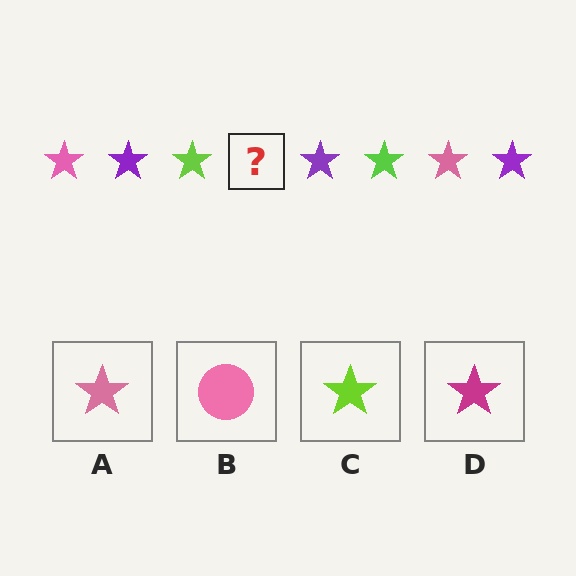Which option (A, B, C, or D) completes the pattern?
A.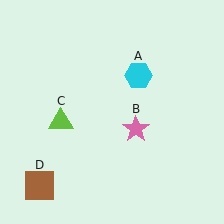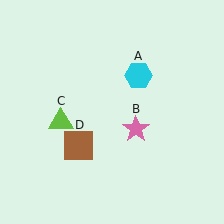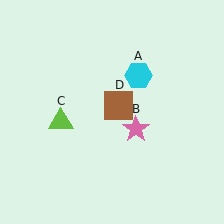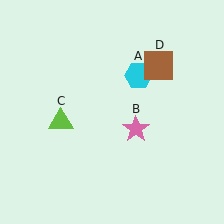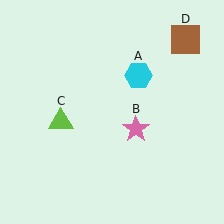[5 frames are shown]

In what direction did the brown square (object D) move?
The brown square (object D) moved up and to the right.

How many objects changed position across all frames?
1 object changed position: brown square (object D).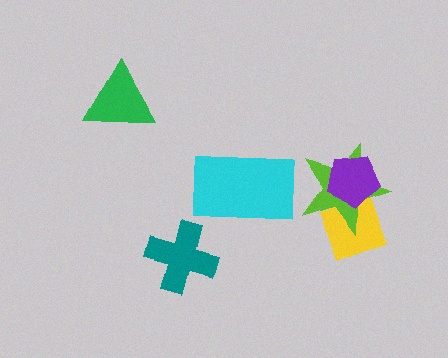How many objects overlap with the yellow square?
2 objects overlap with the yellow square.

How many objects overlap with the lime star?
2 objects overlap with the lime star.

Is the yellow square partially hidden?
Yes, it is partially covered by another shape.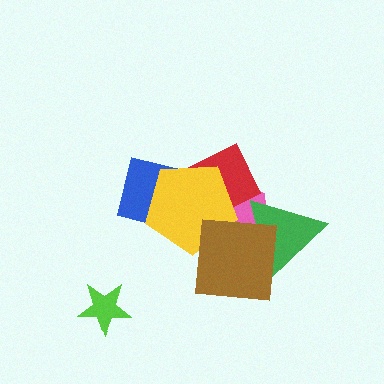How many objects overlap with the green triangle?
2 objects overlap with the green triangle.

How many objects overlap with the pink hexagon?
4 objects overlap with the pink hexagon.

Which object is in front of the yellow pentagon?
The brown square is in front of the yellow pentagon.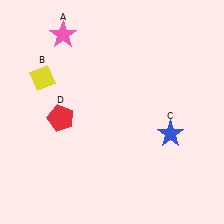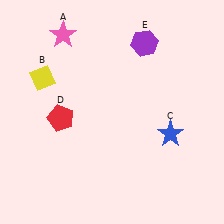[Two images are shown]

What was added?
A purple hexagon (E) was added in Image 2.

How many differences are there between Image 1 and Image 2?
There is 1 difference between the two images.